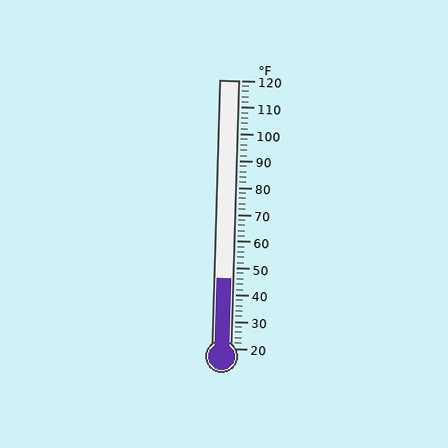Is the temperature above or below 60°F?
The temperature is below 60°F.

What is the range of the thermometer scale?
The thermometer scale ranges from 20°F to 120°F.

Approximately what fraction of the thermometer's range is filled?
The thermometer is filled to approximately 25% of its range.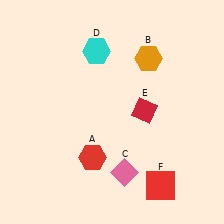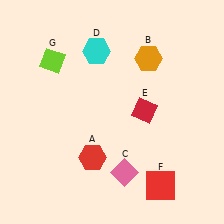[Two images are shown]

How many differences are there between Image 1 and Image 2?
There is 1 difference between the two images.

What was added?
A lime diamond (G) was added in Image 2.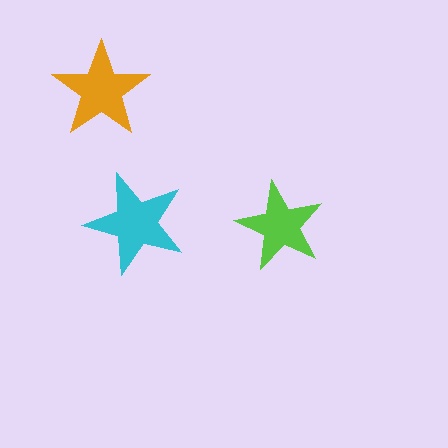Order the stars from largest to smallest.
the cyan one, the orange one, the lime one.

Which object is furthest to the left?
The orange star is leftmost.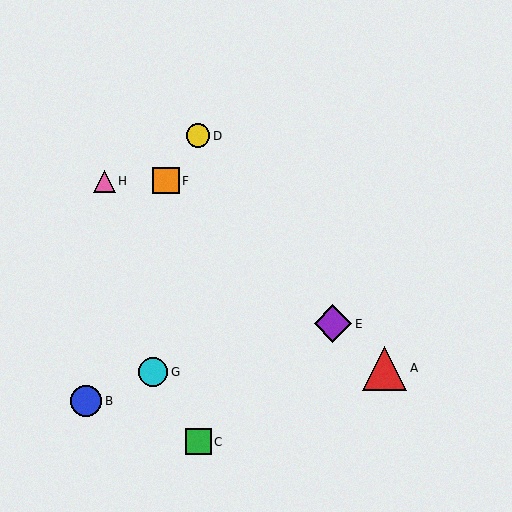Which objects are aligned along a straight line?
Objects A, E, F are aligned along a straight line.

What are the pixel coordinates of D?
Object D is at (198, 136).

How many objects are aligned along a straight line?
3 objects (A, E, F) are aligned along a straight line.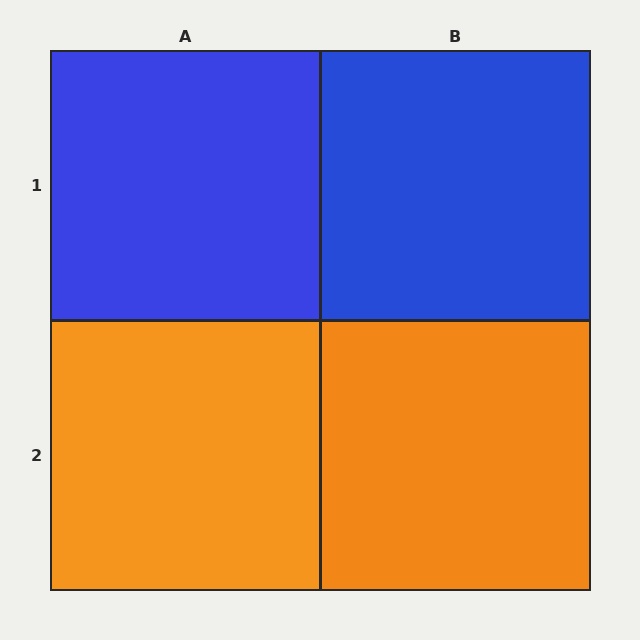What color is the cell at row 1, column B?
Blue.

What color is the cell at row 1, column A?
Blue.